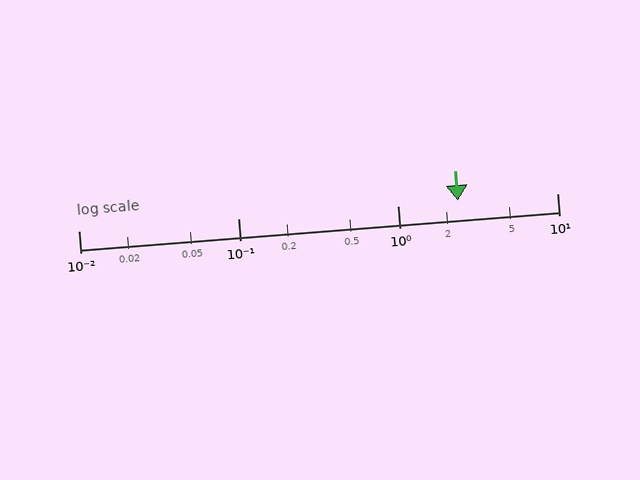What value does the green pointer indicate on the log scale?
The pointer indicates approximately 2.4.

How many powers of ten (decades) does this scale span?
The scale spans 3 decades, from 0.01 to 10.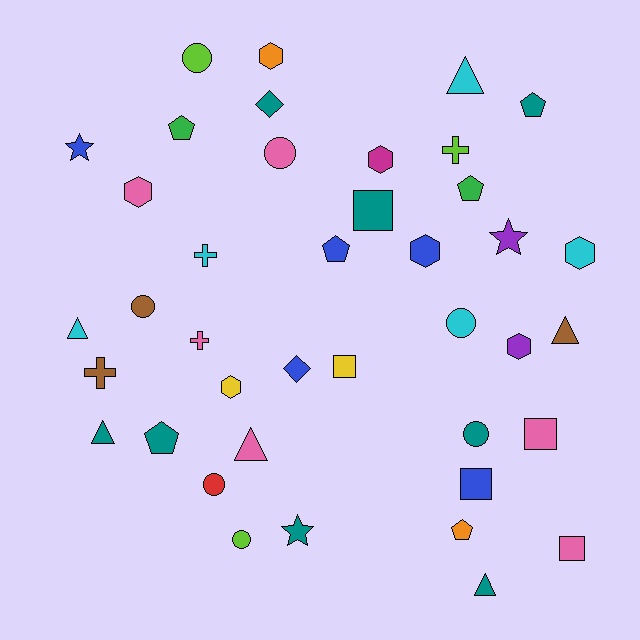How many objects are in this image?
There are 40 objects.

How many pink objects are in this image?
There are 6 pink objects.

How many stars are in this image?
There are 3 stars.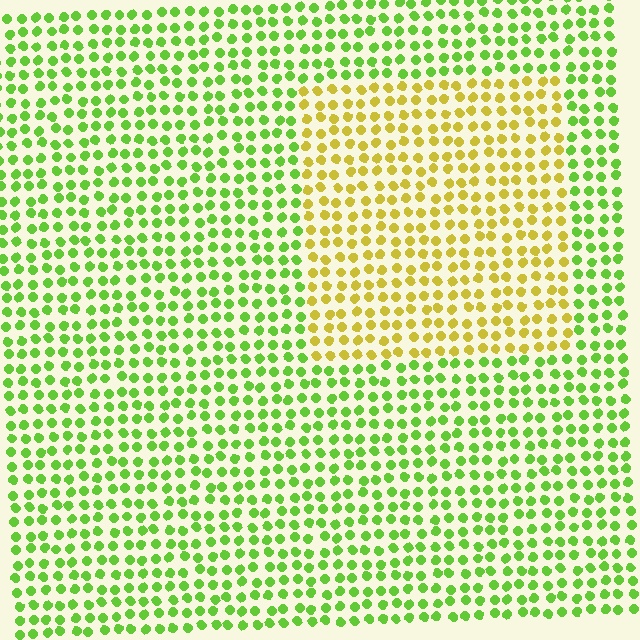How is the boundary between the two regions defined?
The boundary is defined purely by a slight shift in hue (about 47 degrees). Spacing, size, and orientation are identical on both sides.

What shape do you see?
I see a rectangle.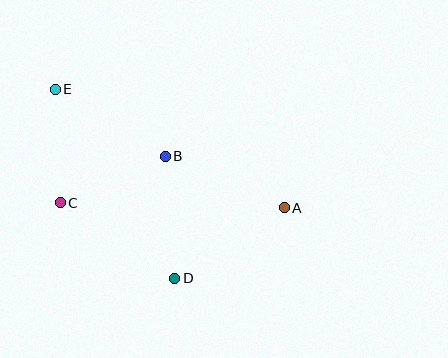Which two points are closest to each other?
Points C and E are closest to each other.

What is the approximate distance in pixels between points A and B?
The distance between A and B is approximately 130 pixels.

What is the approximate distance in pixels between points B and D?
The distance between B and D is approximately 122 pixels.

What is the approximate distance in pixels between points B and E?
The distance between B and E is approximately 129 pixels.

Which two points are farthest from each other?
Points A and E are farthest from each other.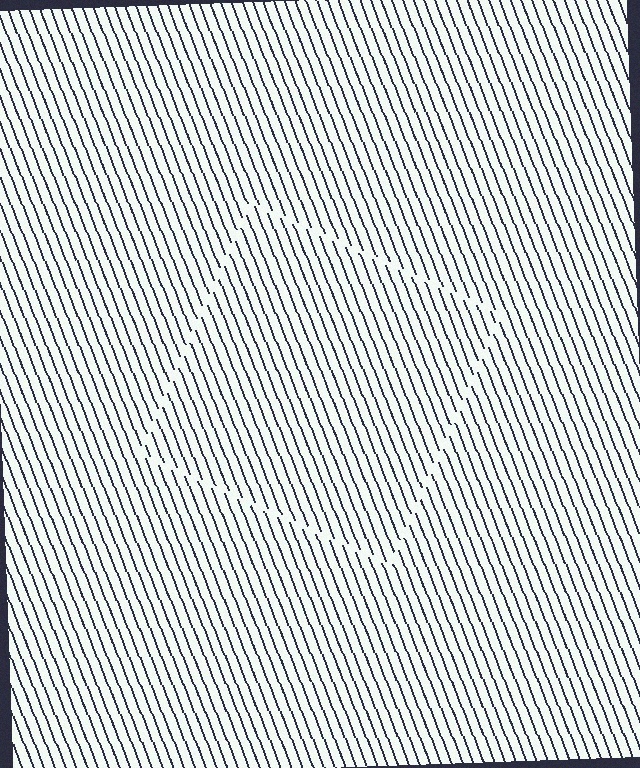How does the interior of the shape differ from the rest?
The interior of the shape contains the same grating, shifted by half a period — the contour is defined by the phase discontinuity where line-ends from the inner and outer gratings abut.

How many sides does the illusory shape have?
4 sides — the line-ends trace a square.